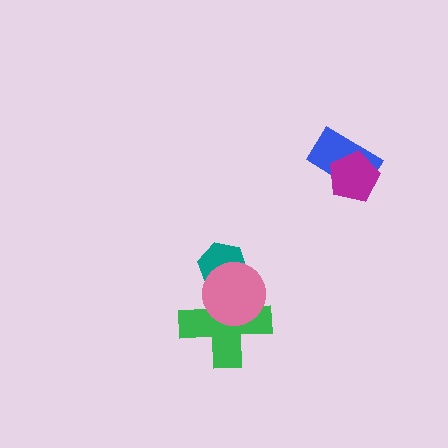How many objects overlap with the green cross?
2 objects overlap with the green cross.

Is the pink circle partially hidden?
No, no other shape covers it.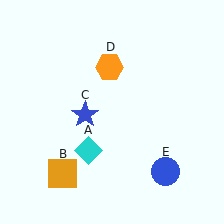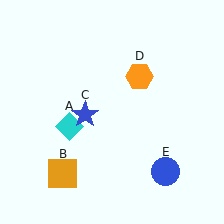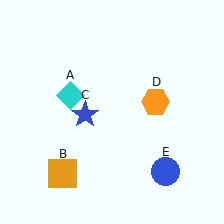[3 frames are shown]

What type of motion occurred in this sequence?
The cyan diamond (object A), orange hexagon (object D) rotated clockwise around the center of the scene.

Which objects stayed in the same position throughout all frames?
Orange square (object B) and blue star (object C) and blue circle (object E) remained stationary.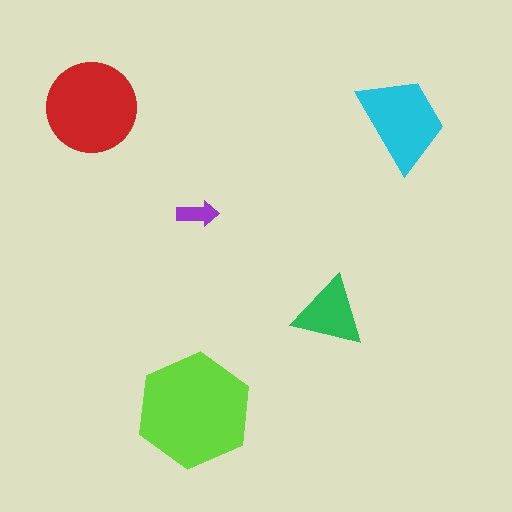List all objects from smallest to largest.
The purple arrow, the green triangle, the cyan trapezoid, the red circle, the lime hexagon.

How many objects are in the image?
There are 5 objects in the image.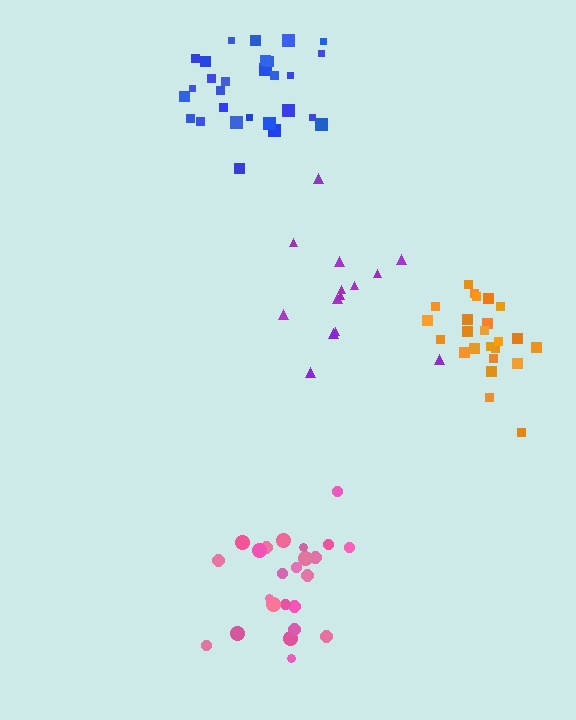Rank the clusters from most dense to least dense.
orange, pink, blue, purple.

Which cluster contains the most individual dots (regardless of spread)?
Blue (28).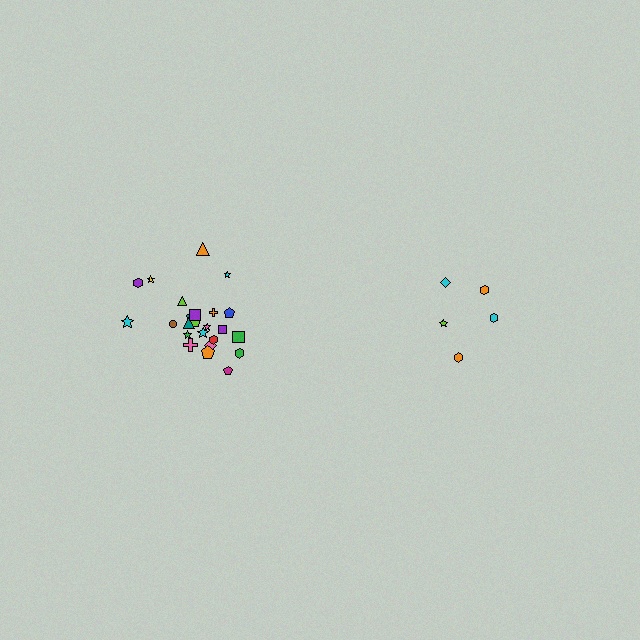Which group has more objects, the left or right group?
The left group.